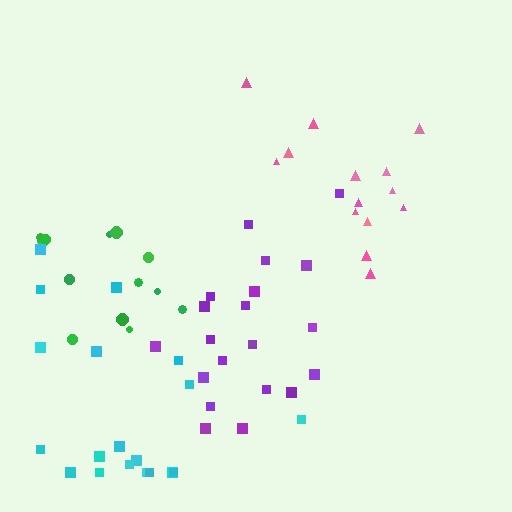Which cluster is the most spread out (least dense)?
Cyan.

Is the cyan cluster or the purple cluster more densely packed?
Purple.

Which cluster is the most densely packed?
Purple.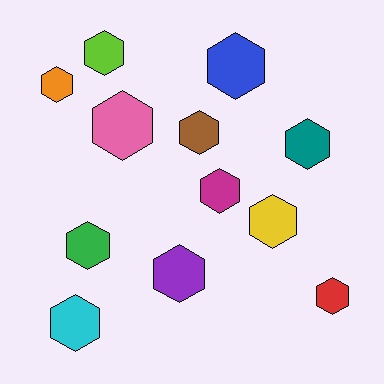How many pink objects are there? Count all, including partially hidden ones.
There is 1 pink object.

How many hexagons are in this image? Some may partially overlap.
There are 12 hexagons.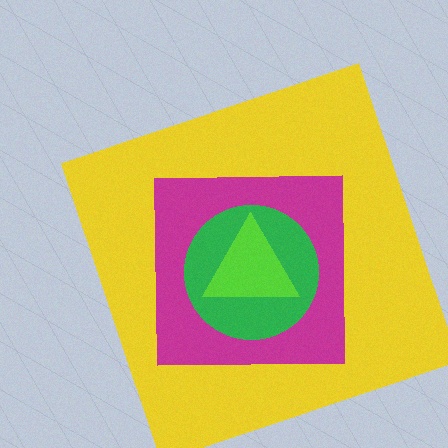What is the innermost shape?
The lime triangle.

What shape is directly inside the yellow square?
The magenta square.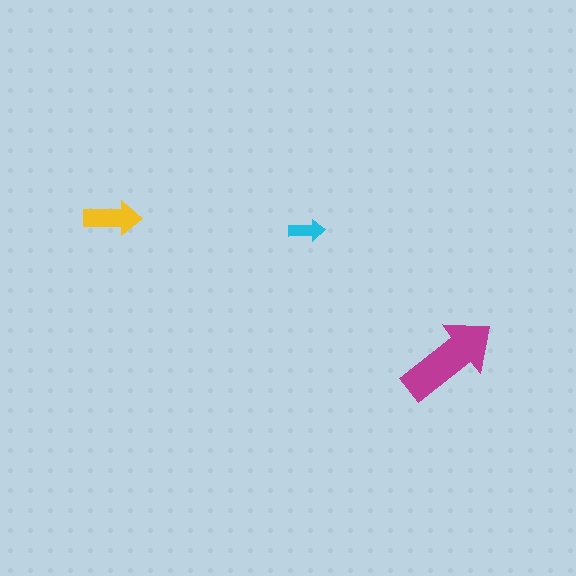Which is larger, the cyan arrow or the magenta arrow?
The magenta one.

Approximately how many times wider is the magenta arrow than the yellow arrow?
About 2 times wider.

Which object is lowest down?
The magenta arrow is bottommost.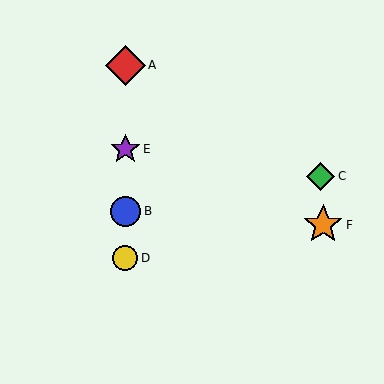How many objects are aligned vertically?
4 objects (A, B, D, E) are aligned vertically.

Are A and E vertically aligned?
Yes, both are at x≈125.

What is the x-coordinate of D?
Object D is at x≈125.